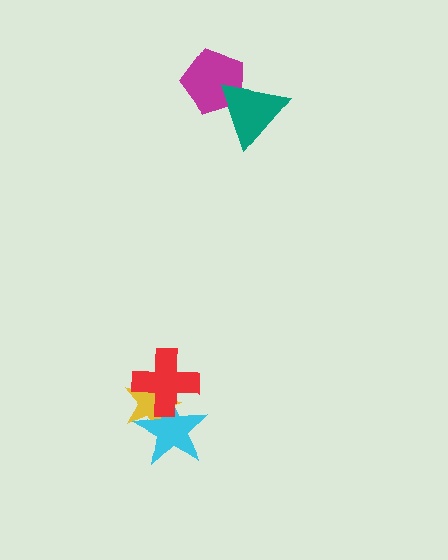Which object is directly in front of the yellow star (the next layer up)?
The cyan star is directly in front of the yellow star.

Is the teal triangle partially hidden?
No, no other shape covers it.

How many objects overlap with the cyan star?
2 objects overlap with the cyan star.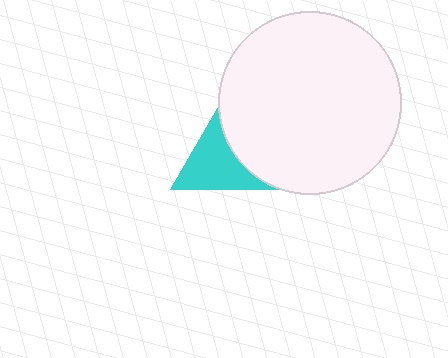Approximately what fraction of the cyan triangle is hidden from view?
Roughly 33% of the cyan triangle is hidden behind the white circle.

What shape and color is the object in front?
The object in front is a white circle.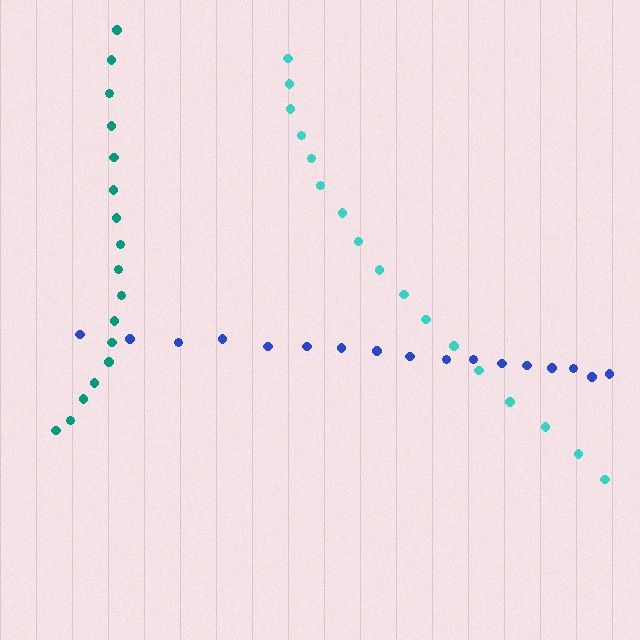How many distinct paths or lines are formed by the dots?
There are 3 distinct paths.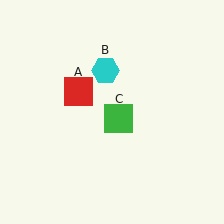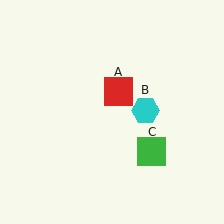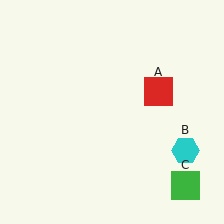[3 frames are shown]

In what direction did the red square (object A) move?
The red square (object A) moved right.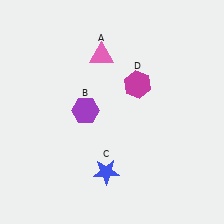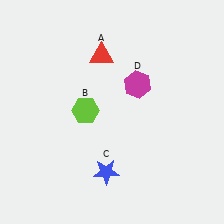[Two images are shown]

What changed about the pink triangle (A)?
In Image 1, A is pink. In Image 2, it changed to red.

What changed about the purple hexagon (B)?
In Image 1, B is purple. In Image 2, it changed to lime.